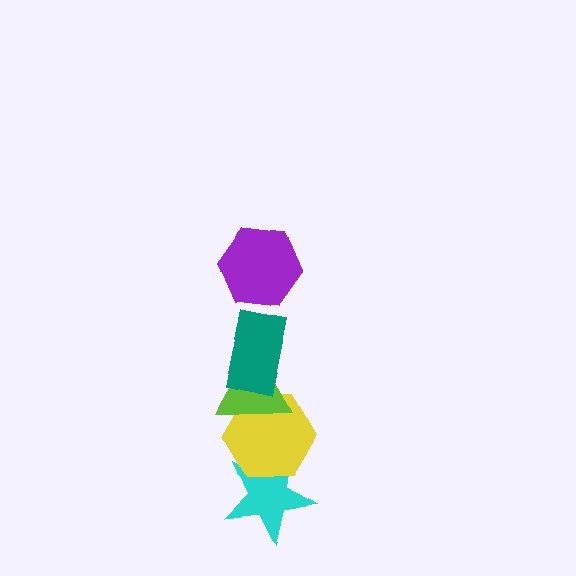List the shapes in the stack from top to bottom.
From top to bottom: the purple hexagon, the teal rectangle, the lime triangle, the yellow hexagon, the cyan star.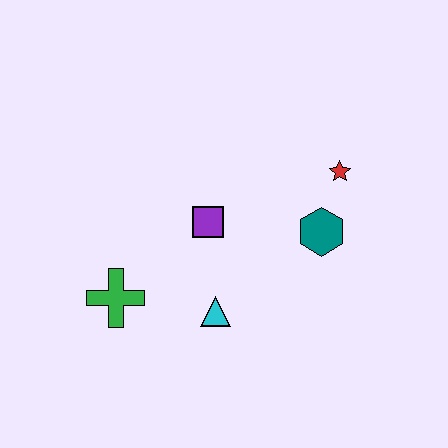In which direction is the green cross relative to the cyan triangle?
The green cross is to the left of the cyan triangle.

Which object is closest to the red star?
The teal hexagon is closest to the red star.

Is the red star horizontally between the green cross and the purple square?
No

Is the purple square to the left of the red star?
Yes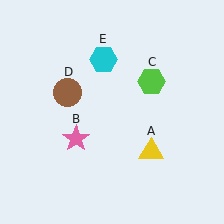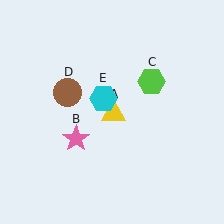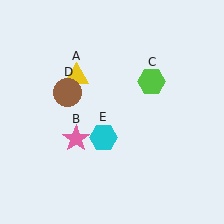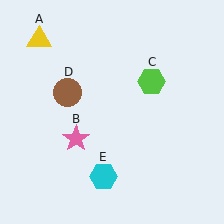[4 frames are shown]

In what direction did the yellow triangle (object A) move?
The yellow triangle (object A) moved up and to the left.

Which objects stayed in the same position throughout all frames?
Pink star (object B) and lime hexagon (object C) and brown circle (object D) remained stationary.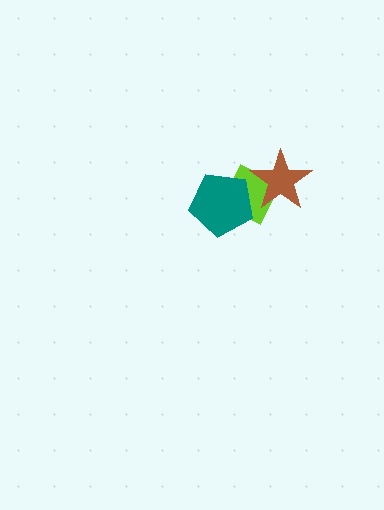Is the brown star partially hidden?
No, no other shape covers it.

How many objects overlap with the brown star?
1 object overlaps with the brown star.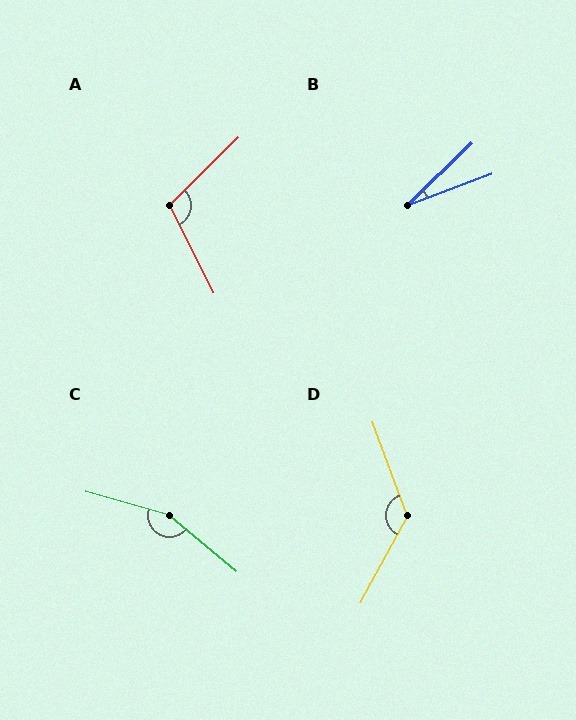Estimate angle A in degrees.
Approximately 108 degrees.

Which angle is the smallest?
B, at approximately 23 degrees.